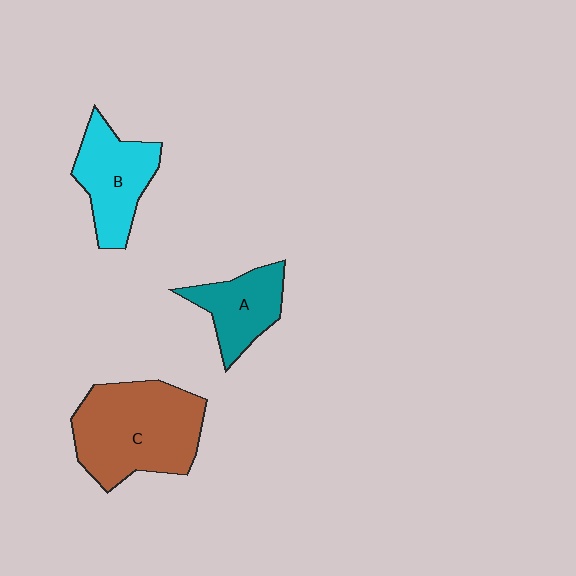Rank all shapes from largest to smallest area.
From largest to smallest: C (brown), B (cyan), A (teal).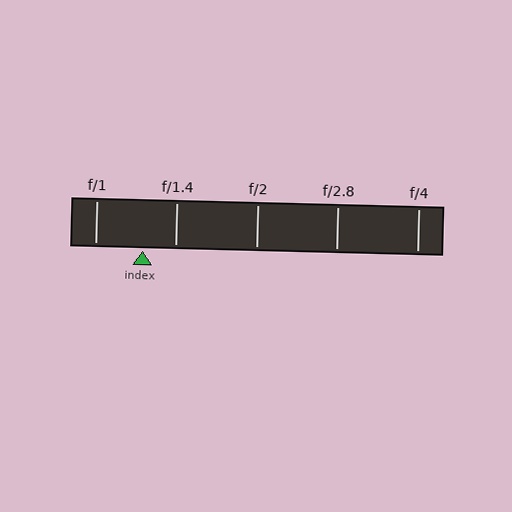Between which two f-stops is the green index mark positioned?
The index mark is between f/1 and f/1.4.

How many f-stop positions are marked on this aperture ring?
There are 5 f-stop positions marked.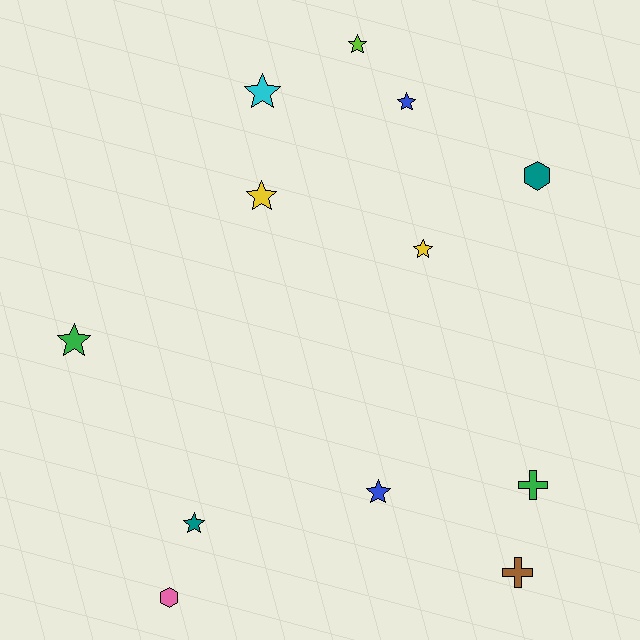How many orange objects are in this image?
There are no orange objects.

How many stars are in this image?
There are 8 stars.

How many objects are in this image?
There are 12 objects.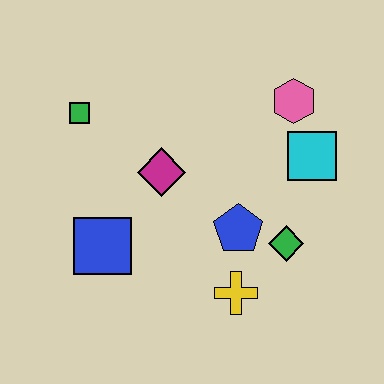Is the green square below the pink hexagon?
Yes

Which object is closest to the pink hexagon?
The cyan square is closest to the pink hexagon.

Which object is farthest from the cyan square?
The green square is farthest from the cyan square.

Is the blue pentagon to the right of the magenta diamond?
Yes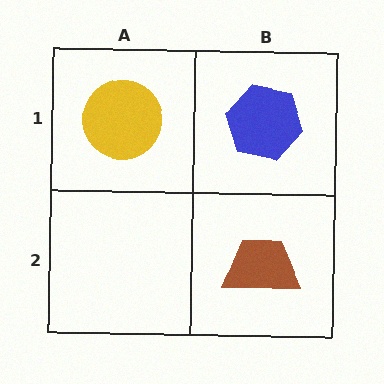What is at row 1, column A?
A yellow circle.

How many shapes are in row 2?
1 shape.